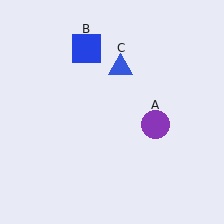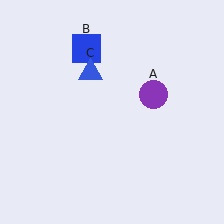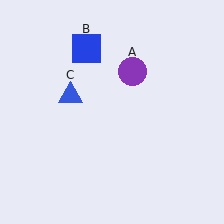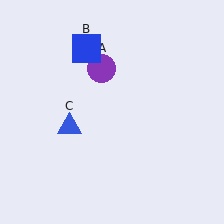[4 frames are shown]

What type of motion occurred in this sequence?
The purple circle (object A), blue triangle (object C) rotated counterclockwise around the center of the scene.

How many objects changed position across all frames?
2 objects changed position: purple circle (object A), blue triangle (object C).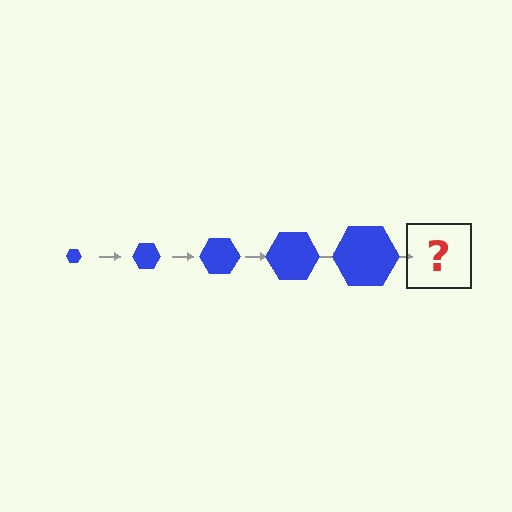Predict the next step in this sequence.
The next step is a blue hexagon, larger than the previous one.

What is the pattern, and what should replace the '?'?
The pattern is that the hexagon gets progressively larger each step. The '?' should be a blue hexagon, larger than the previous one.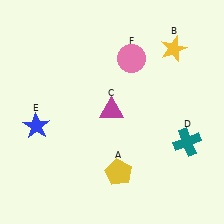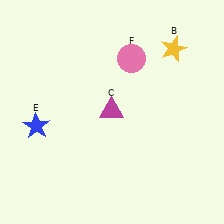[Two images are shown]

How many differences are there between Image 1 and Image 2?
There are 2 differences between the two images.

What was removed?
The teal cross (D), the yellow pentagon (A) were removed in Image 2.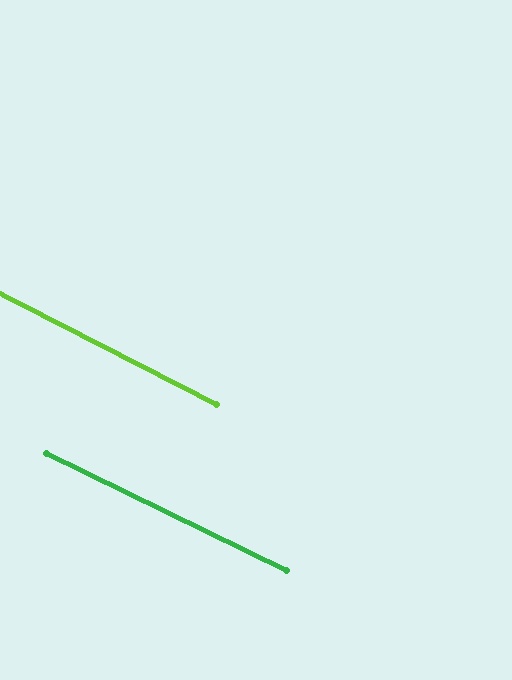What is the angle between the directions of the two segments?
Approximately 1 degree.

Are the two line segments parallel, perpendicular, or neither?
Parallel — their directions differ by only 1.0°.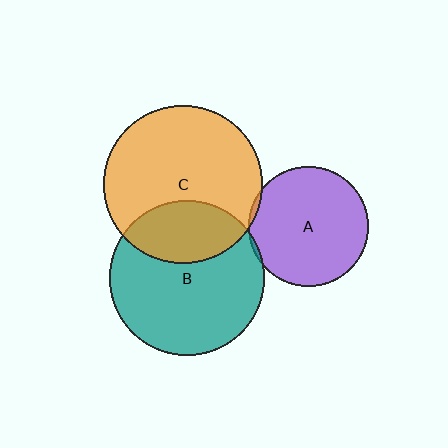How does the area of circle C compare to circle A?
Approximately 1.7 times.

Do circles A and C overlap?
Yes.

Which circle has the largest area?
Circle C (orange).